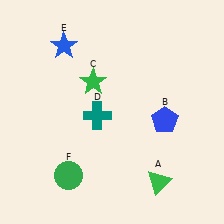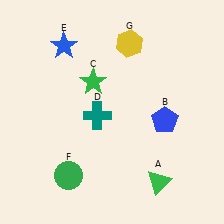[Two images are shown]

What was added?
A yellow hexagon (G) was added in Image 2.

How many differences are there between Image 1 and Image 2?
There is 1 difference between the two images.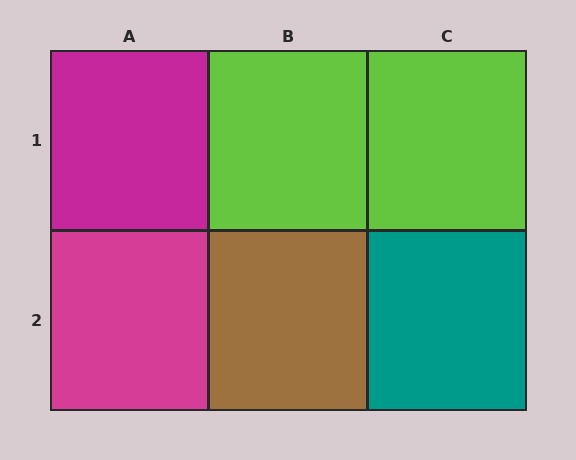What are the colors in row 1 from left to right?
Magenta, lime, lime.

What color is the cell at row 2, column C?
Teal.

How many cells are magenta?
2 cells are magenta.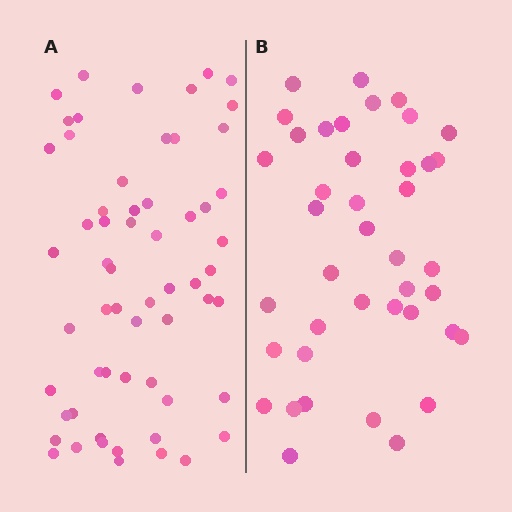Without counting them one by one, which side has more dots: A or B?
Region A (the left region) has more dots.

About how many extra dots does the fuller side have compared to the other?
Region A has approximately 20 more dots than region B.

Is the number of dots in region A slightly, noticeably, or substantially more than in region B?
Region A has substantially more. The ratio is roughly 1.5 to 1.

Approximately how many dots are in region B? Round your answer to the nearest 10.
About 40 dots. (The exact count is 41, which rounds to 40.)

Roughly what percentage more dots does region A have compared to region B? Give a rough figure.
About 45% more.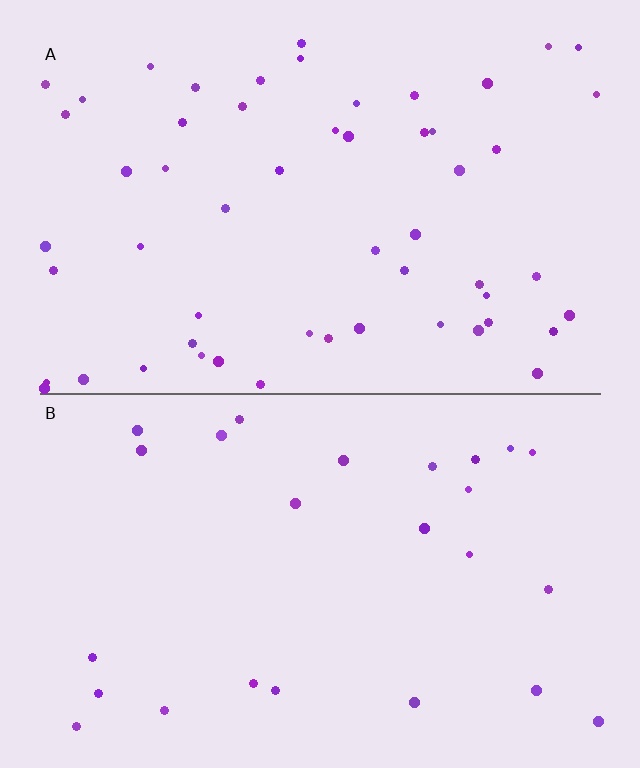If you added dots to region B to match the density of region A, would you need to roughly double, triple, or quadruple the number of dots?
Approximately double.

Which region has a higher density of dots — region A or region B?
A (the top).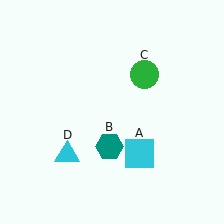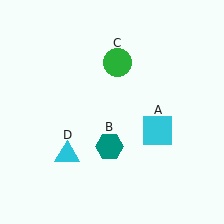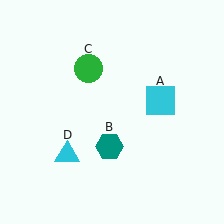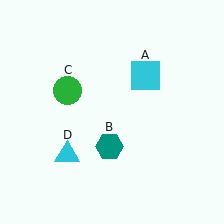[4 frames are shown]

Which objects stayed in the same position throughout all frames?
Teal hexagon (object B) and cyan triangle (object D) remained stationary.